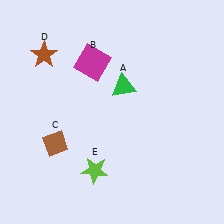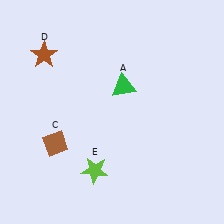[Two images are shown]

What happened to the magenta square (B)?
The magenta square (B) was removed in Image 2. It was in the top-left area of Image 1.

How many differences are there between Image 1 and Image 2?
There is 1 difference between the two images.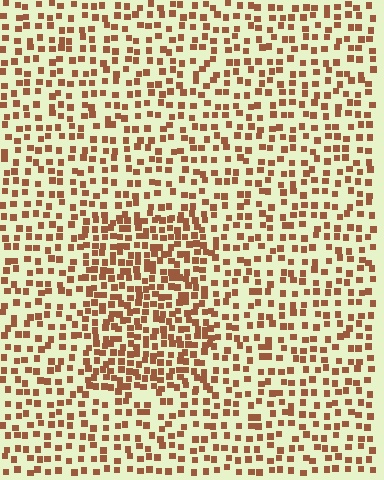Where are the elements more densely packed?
The elements are more densely packed inside the rectangle boundary.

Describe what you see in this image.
The image contains small brown elements arranged at two different densities. A rectangle-shaped region is visible where the elements are more densely packed than the surrounding area.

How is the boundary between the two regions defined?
The boundary is defined by a change in element density (approximately 1.8x ratio). All elements are the same color, size, and shape.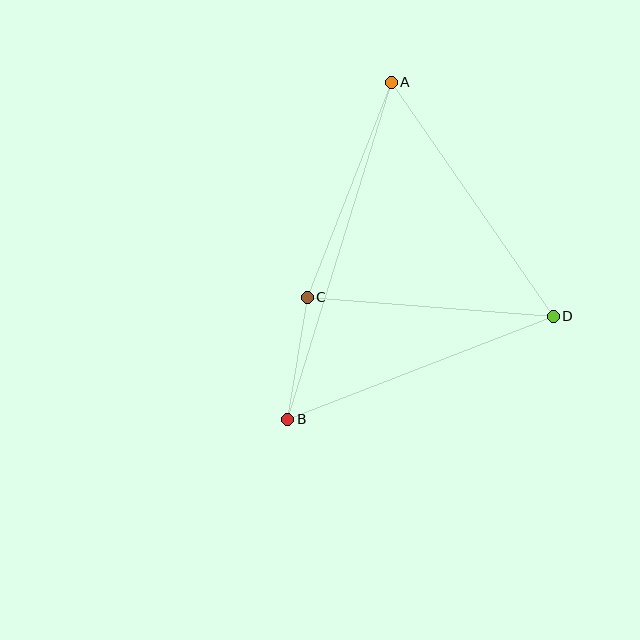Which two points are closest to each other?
Points B and C are closest to each other.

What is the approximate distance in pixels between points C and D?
The distance between C and D is approximately 247 pixels.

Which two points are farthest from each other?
Points A and B are farthest from each other.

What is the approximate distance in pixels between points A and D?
The distance between A and D is approximately 285 pixels.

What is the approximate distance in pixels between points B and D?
The distance between B and D is approximately 285 pixels.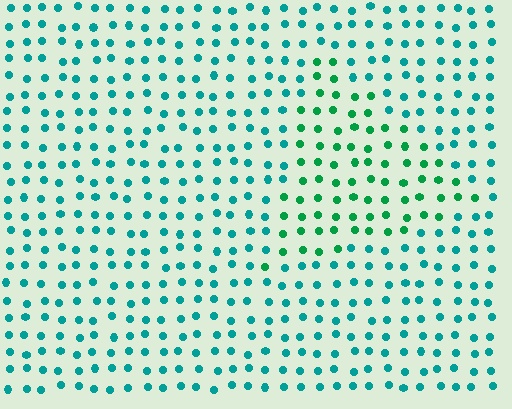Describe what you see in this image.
The image is filled with small teal elements in a uniform arrangement. A triangle-shaped region is visible where the elements are tinted to a slightly different hue, forming a subtle color boundary.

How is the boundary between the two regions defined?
The boundary is defined purely by a slight shift in hue (about 33 degrees). Spacing, size, and orientation are identical on both sides.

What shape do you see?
I see a triangle.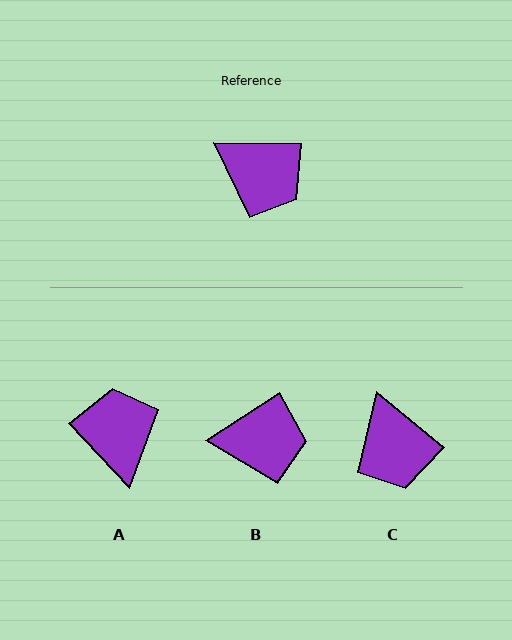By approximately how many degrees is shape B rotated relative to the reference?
Approximately 34 degrees counter-clockwise.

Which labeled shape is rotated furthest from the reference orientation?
A, about 134 degrees away.